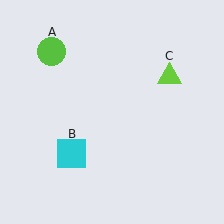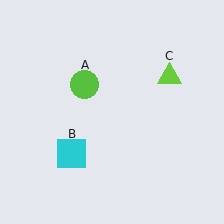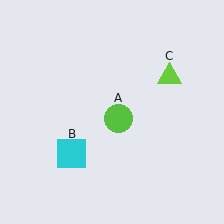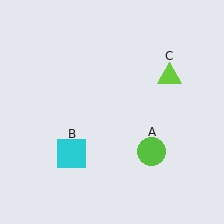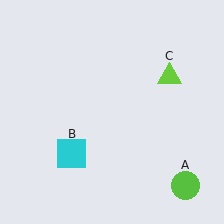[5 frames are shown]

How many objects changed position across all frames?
1 object changed position: lime circle (object A).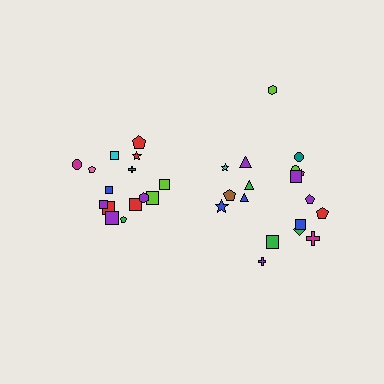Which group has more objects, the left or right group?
The right group.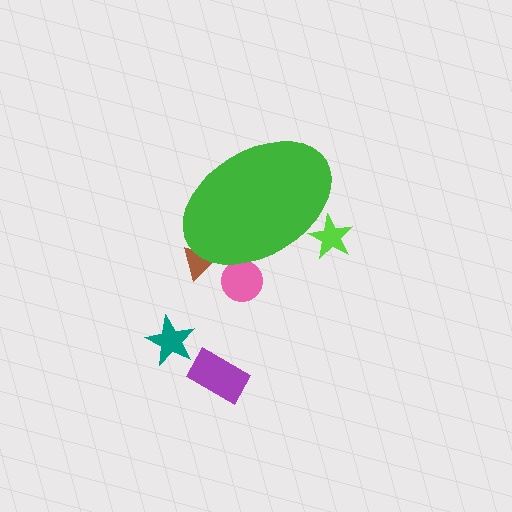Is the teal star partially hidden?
No, the teal star is fully visible.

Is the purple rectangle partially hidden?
No, the purple rectangle is fully visible.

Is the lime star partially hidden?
Yes, the lime star is partially hidden behind the green ellipse.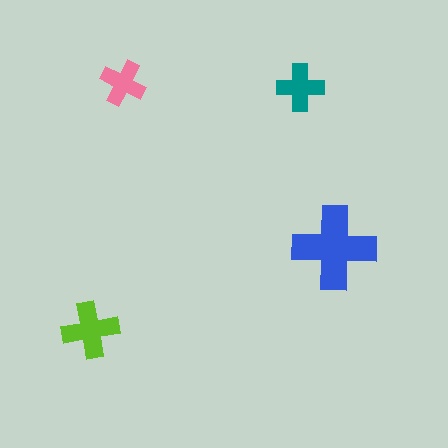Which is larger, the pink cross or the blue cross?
The blue one.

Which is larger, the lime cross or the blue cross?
The blue one.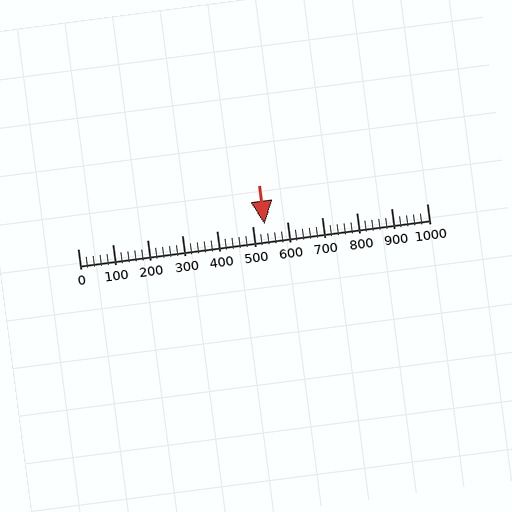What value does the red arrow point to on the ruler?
The red arrow points to approximately 536.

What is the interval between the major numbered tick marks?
The major tick marks are spaced 100 units apart.